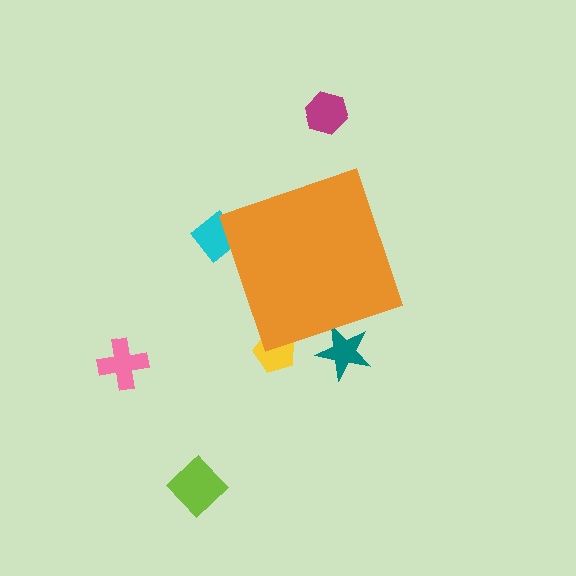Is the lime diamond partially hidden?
No, the lime diamond is fully visible.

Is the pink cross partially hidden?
No, the pink cross is fully visible.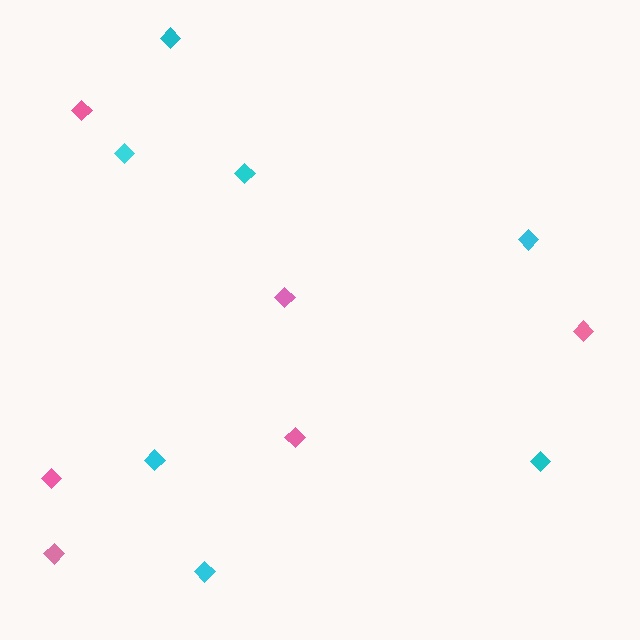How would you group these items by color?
There are 2 groups: one group of pink diamonds (6) and one group of cyan diamonds (7).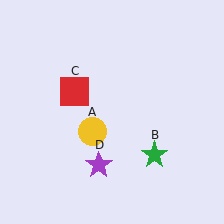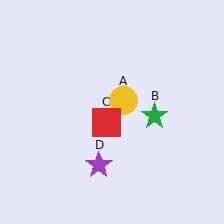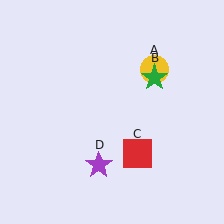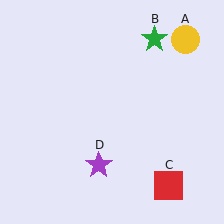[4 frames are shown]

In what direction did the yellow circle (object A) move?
The yellow circle (object A) moved up and to the right.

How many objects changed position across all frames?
3 objects changed position: yellow circle (object A), green star (object B), red square (object C).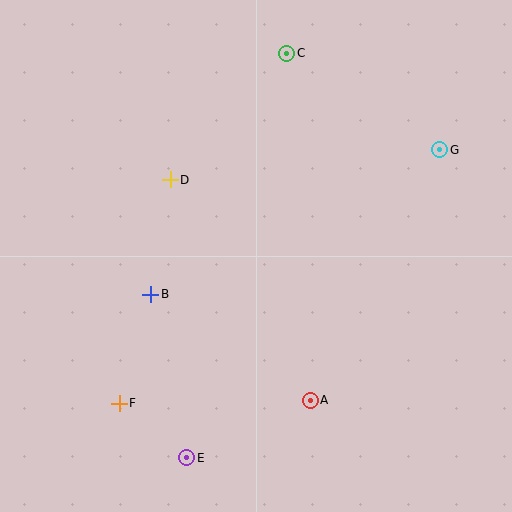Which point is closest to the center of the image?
Point B at (151, 294) is closest to the center.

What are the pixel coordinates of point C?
Point C is at (287, 53).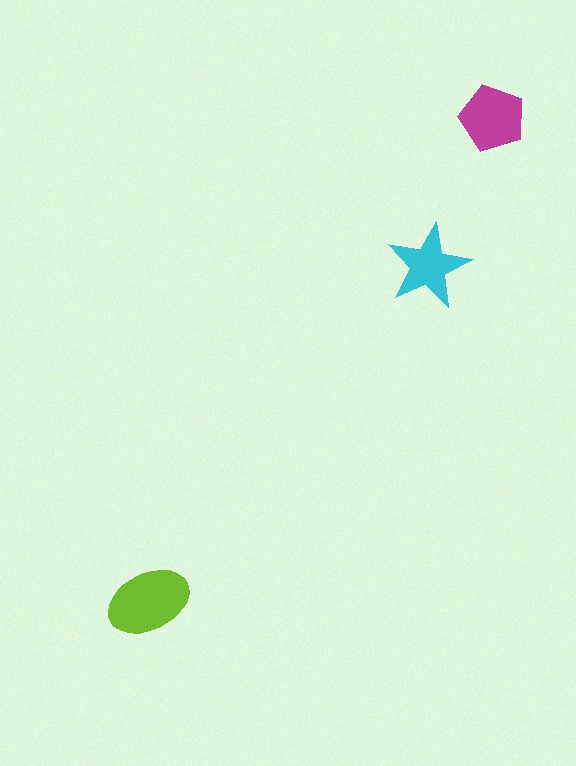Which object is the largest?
The lime ellipse.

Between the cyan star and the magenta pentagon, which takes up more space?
The magenta pentagon.